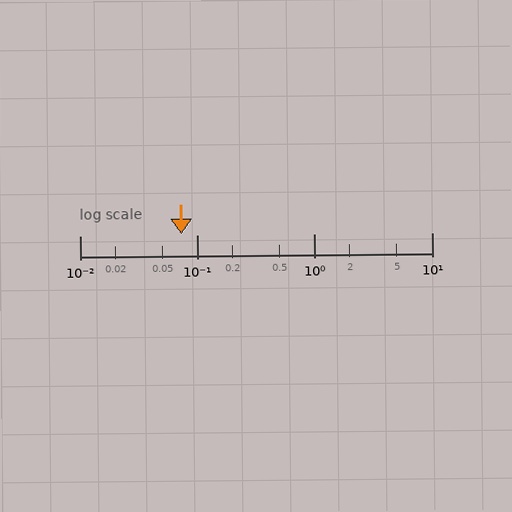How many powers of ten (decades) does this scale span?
The scale spans 3 decades, from 0.01 to 10.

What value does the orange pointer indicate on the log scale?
The pointer indicates approximately 0.073.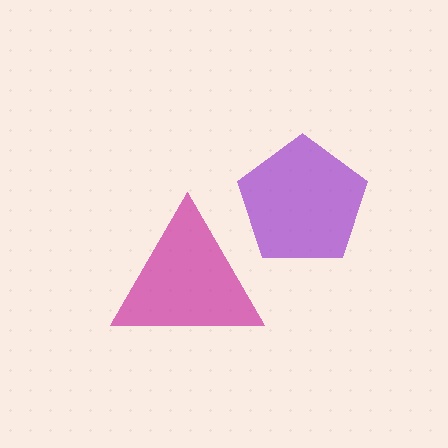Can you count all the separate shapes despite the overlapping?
Yes, there are 2 separate shapes.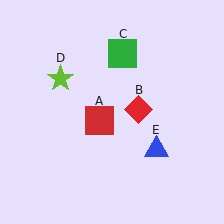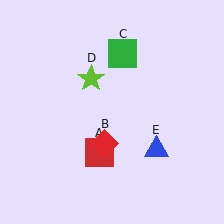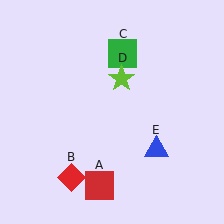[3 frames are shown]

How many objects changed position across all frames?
3 objects changed position: red square (object A), red diamond (object B), lime star (object D).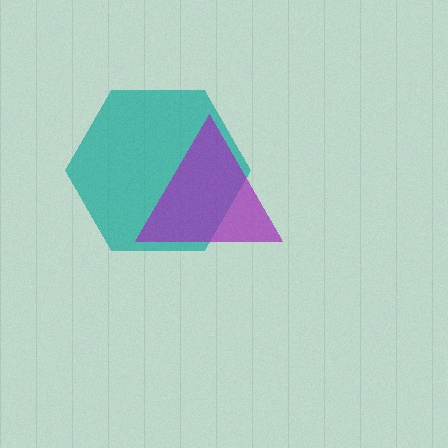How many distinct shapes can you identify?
There are 2 distinct shapes: a teal hexagon, a purple triangle.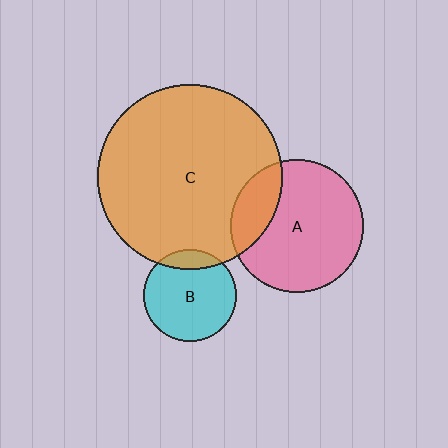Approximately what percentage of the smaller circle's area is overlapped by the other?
Approximately 20%.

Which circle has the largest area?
Circle C (orange).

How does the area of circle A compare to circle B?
Approximately 2.0 times.